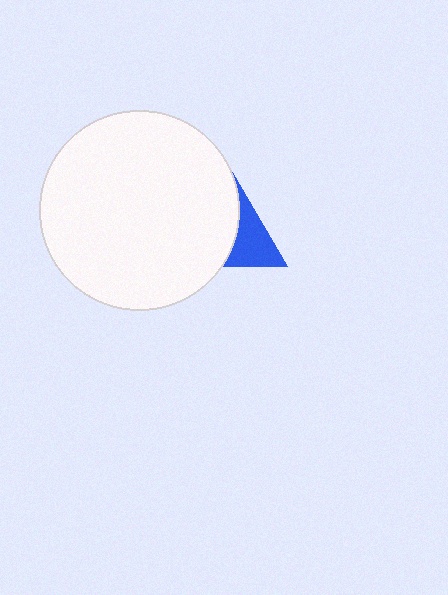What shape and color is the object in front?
The object in front is a white circle.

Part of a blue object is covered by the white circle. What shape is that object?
It is a triangle.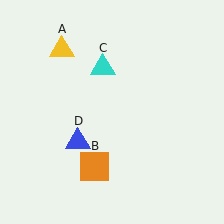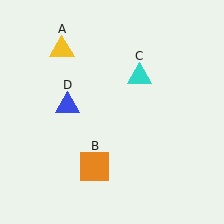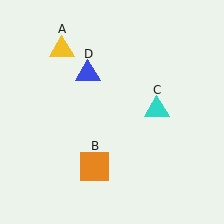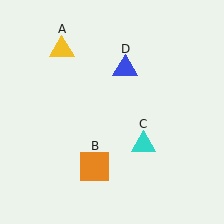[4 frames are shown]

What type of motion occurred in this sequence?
The cyan triangle (object C), blue triangle (object D) rotated clockwise around the center of the scene.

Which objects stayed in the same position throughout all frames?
Yellow triangle (object A) and orange square (object B) remained stationary.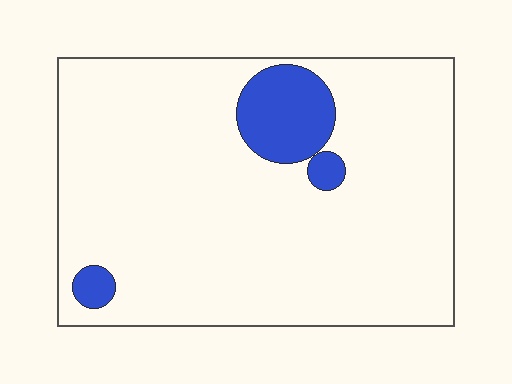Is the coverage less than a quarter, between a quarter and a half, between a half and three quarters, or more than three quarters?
Less than a quarter.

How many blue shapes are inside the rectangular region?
3.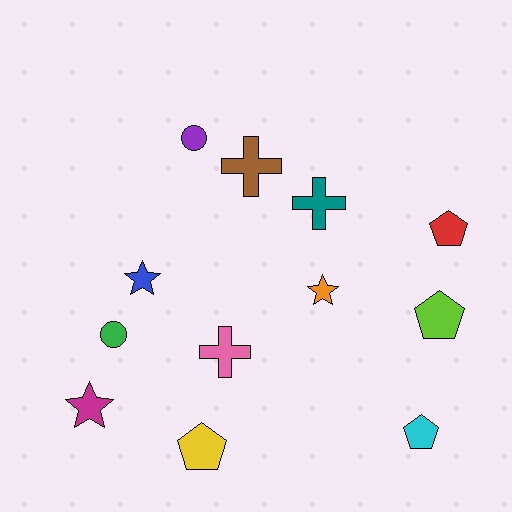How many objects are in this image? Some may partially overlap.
There are 12 objects.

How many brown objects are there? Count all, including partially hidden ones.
There is 1 brown object.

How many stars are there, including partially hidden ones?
There are 3 stars.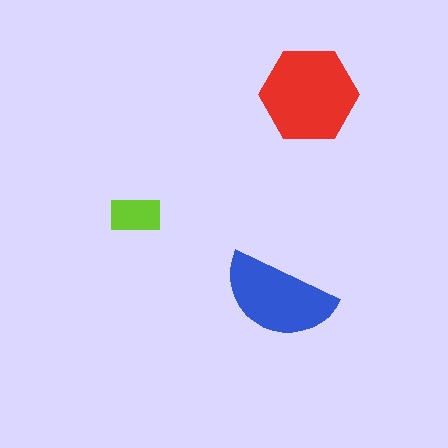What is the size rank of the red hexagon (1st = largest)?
1st.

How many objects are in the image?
There are 3 objects in the image.